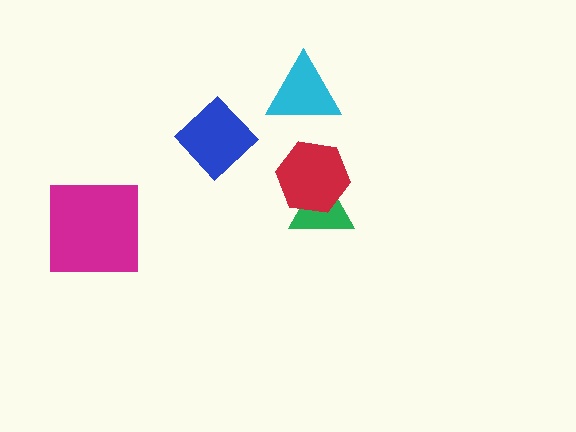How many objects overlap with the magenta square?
0 objects overlap with the magenta square.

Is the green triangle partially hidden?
Yes, it is partially covered by another shape.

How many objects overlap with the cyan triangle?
0 objects overlap with the cyan triangle.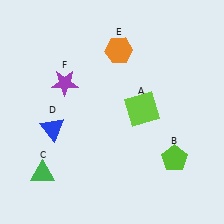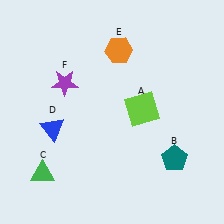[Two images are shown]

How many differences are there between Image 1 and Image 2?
There is 1 difference between the two images.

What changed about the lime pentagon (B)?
In Image 1, B is lime. In Image 2, it changed to teal.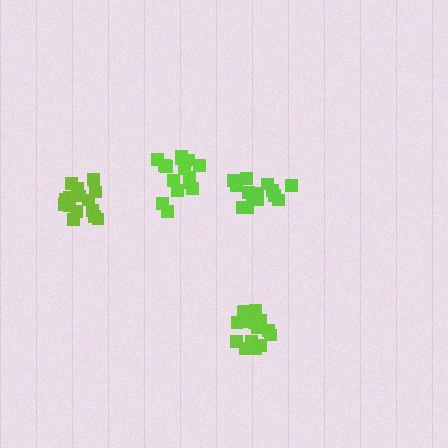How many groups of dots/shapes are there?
There are 4 groups.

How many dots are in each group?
Group 1: 16 dots, Group 2: 16 dots, Group 3: 16 dots, Group 4: 15 dots (63 total).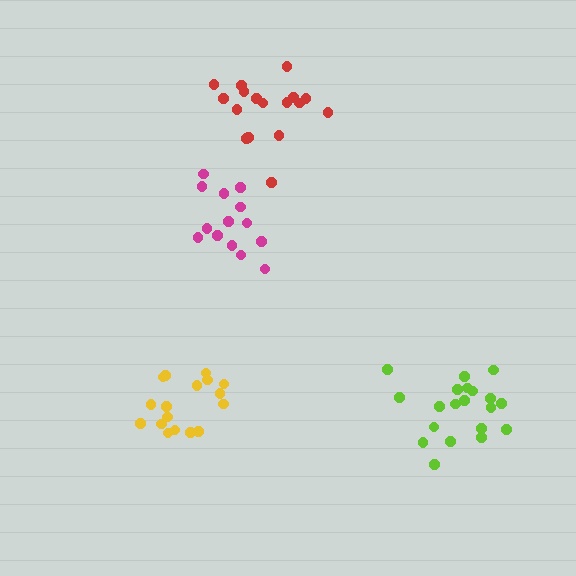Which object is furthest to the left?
The yellow cluster is leftmost.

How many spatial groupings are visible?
There are 4 spatial groupings.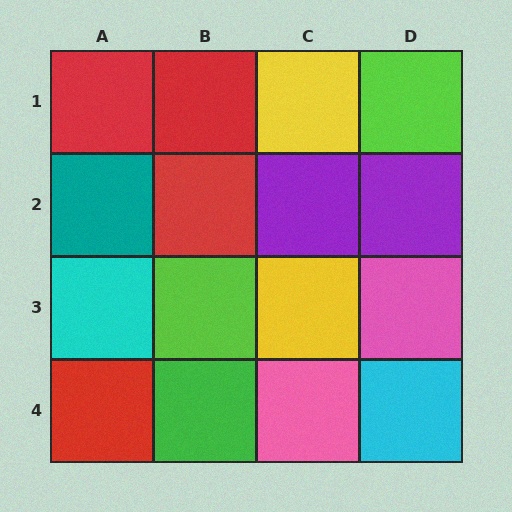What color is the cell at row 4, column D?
Cyan.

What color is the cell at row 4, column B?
Green.